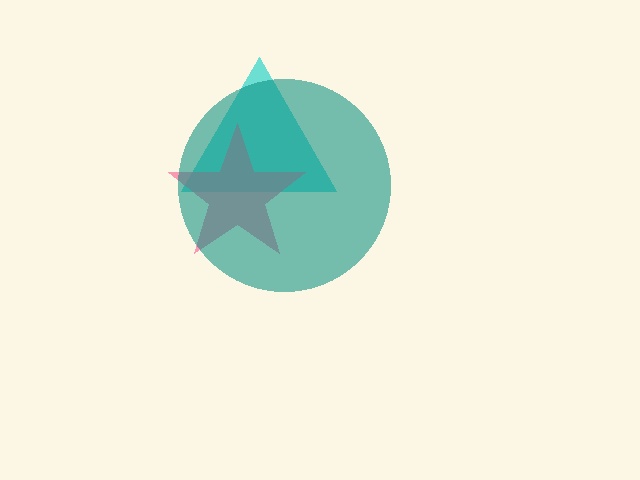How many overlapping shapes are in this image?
There are 3 overlapping shapes in the image.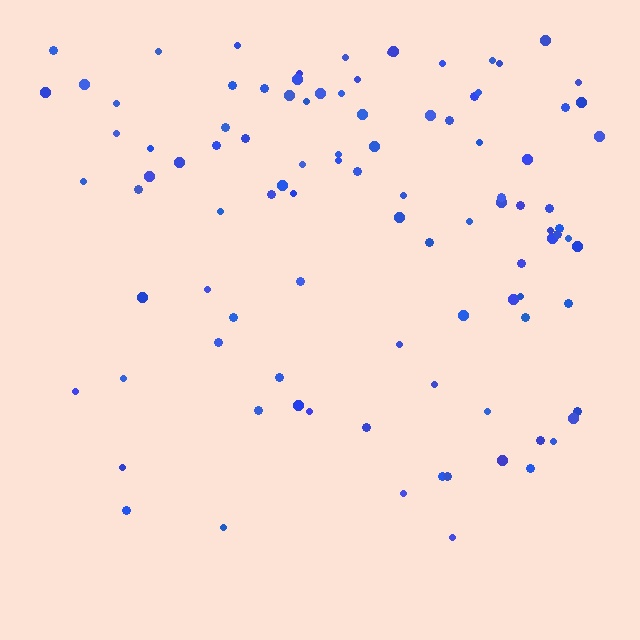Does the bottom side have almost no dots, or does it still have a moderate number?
Still a moderate number, just noticeably fewer than the top.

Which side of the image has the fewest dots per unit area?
The bottom.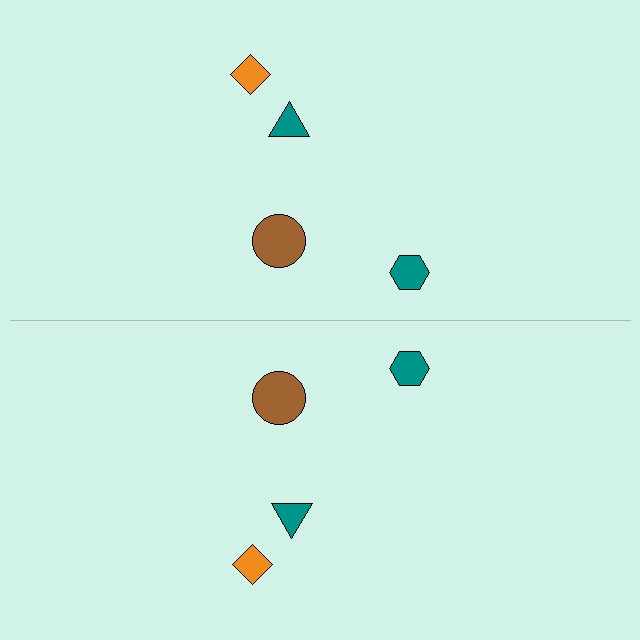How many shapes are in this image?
There are 8 shapes in this image.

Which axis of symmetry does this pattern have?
The pattern has a horizontal axis of symmetry running through the center of the image.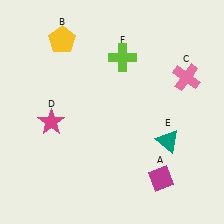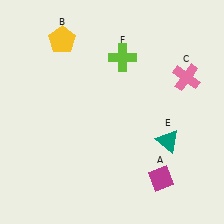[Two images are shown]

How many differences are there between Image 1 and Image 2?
There is 1 difference between the two images.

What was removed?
The magenta star (D) was removed in Image 2.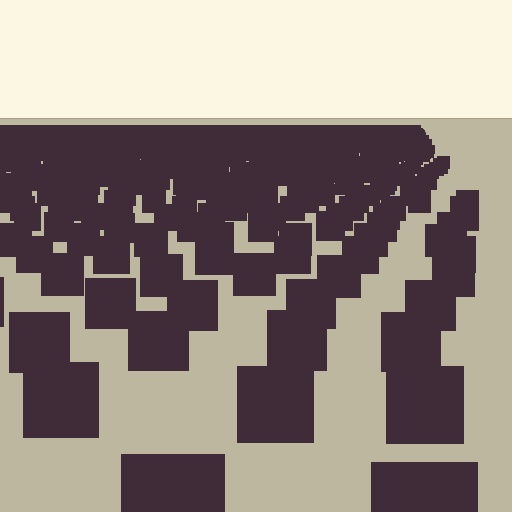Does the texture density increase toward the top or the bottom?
Density increases toward the top.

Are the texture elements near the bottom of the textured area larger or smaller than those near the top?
Larger. Near the bottom, elements are closer to the viewer and appear at a bigger on-screen size.